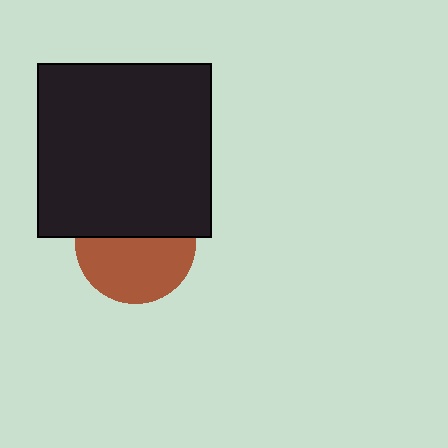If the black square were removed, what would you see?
You would see the complete brown circle.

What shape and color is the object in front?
The object in front is a black square.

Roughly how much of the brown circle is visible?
About half of it is visible (roughly 56%).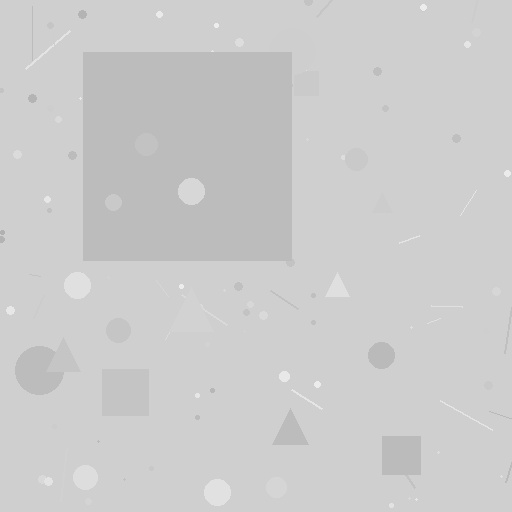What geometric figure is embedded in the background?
A square is embedded in the background.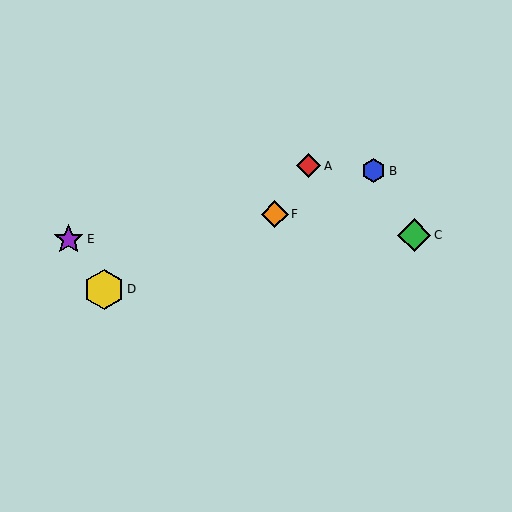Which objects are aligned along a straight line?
Objects B, D, F are aligned along a straight line.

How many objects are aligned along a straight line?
3 objects (B, D, F) are aligned along a straight line.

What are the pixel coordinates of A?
Object A is at (308, 166).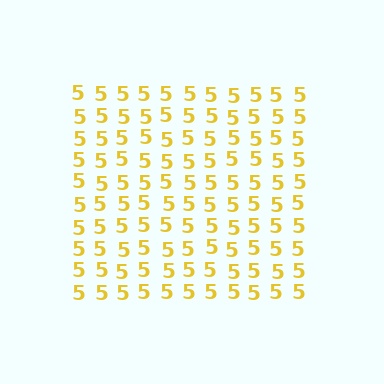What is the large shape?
The large shape is a square.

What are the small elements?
The small elements are digit 5's.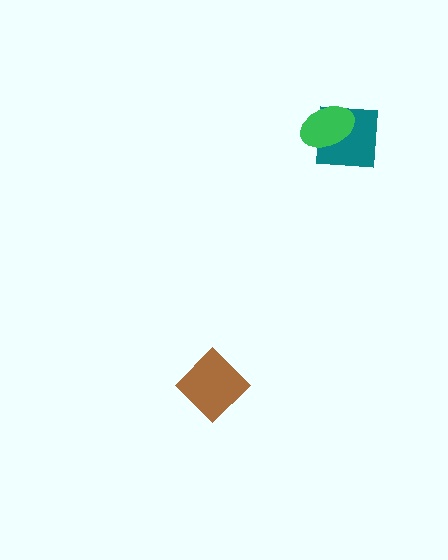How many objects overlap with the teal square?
1 object overlaps with the teal square.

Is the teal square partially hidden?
Yes, it is partially covered by another shape.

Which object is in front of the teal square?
The green ellipse is in front of the teal square.